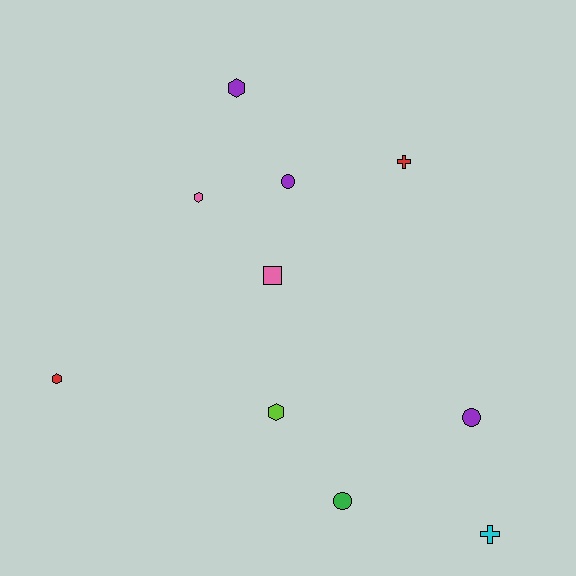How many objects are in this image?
There are 10 objects.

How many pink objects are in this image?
There are 2 pink objects.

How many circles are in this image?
There are 3 circles.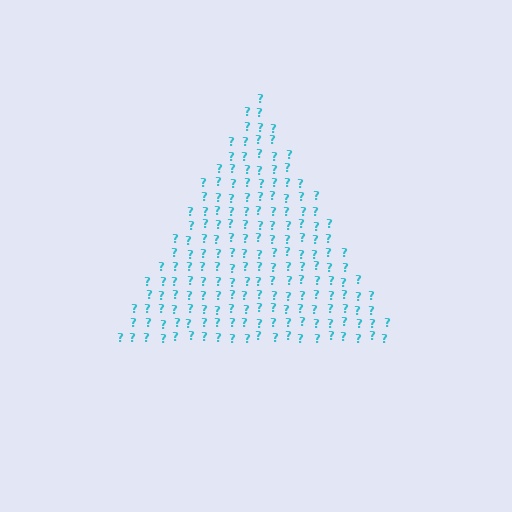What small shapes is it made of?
It is made of small question marks.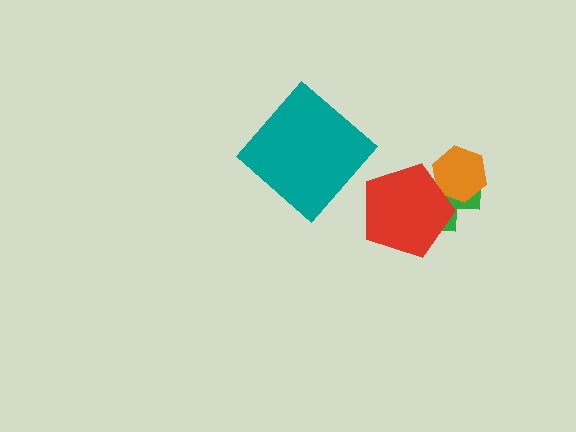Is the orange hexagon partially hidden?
Yes, it is partially covered by another shape.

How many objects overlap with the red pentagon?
2 objects overlap with the red pentagon.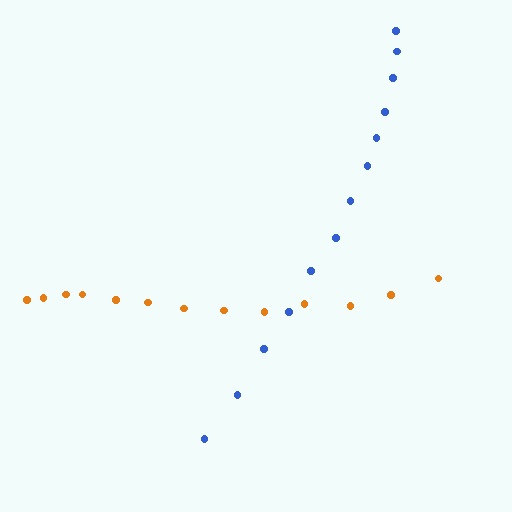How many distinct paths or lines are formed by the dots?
There are 2 distinct paths.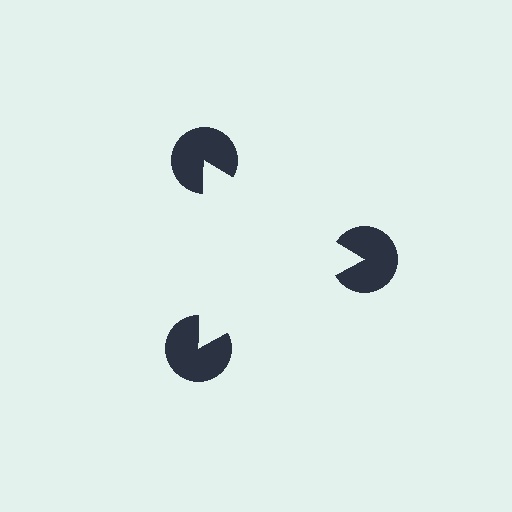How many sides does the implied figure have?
3 sides.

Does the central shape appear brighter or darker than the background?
It typically appears slightly brighter than the background, even though no actual brightness change is drawn.